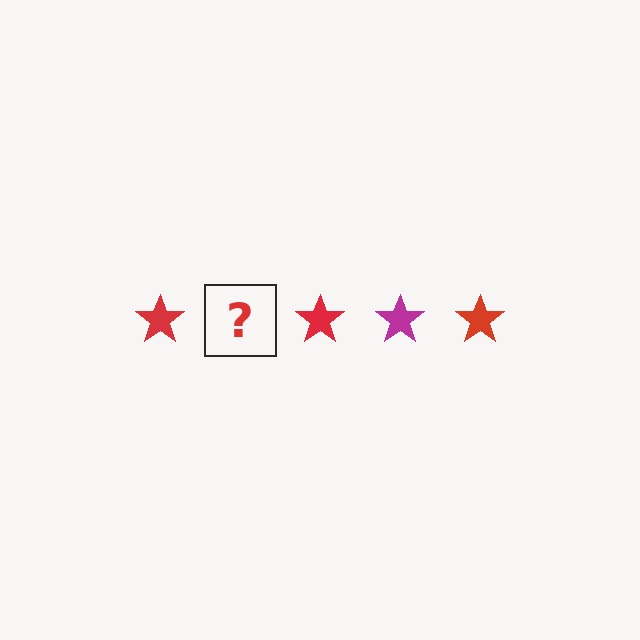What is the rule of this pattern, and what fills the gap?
The rule is that the pattern cycles through red, magenta stars. The gap should be filled with a magenta star.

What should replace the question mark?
The question mark should be replaced with a magenta star.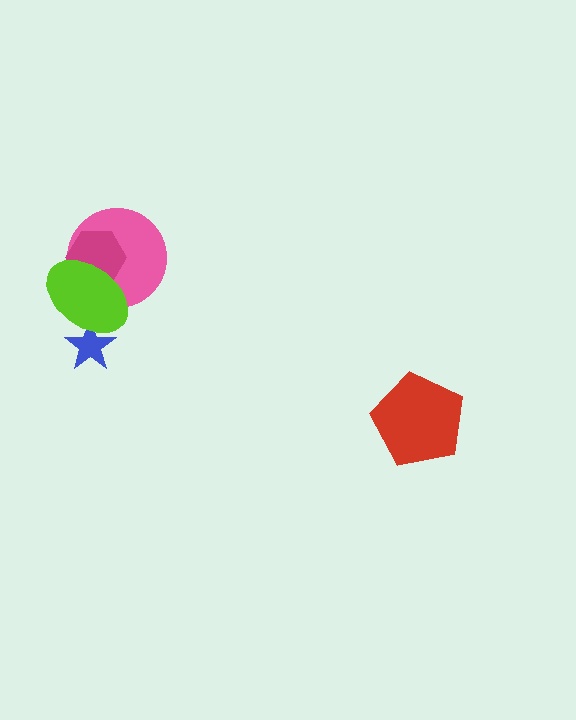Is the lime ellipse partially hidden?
No, no other shape covers it.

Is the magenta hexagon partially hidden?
Yes, it is partially covered by another shape.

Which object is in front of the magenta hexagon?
The lime ellipse is in front of the magenta hexagon.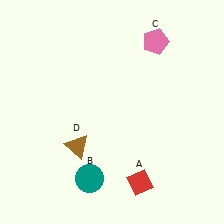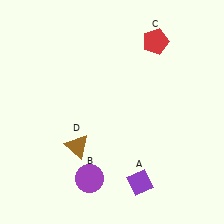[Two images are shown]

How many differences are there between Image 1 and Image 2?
There are 3 differences between the two images.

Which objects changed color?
A changed from red to purple. B changed from teal to purple. C changed from pink to red.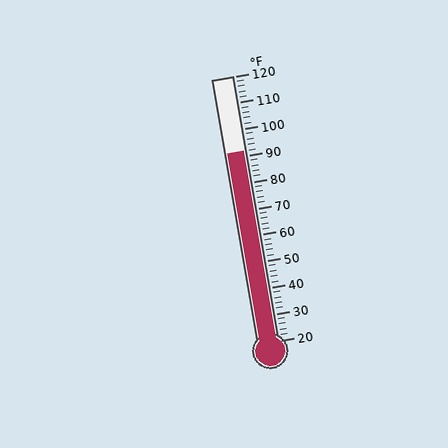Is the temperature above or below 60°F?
The temperature is above 60°F.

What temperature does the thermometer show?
The thermometer shows approximately 92°F.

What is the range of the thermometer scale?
The thermometer scale ranges from 20°F to 120°F.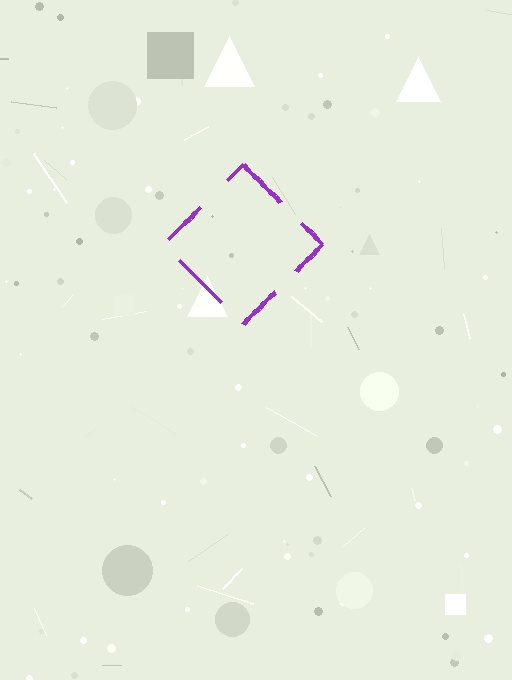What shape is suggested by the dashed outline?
The dashed outline suggests a diamond.